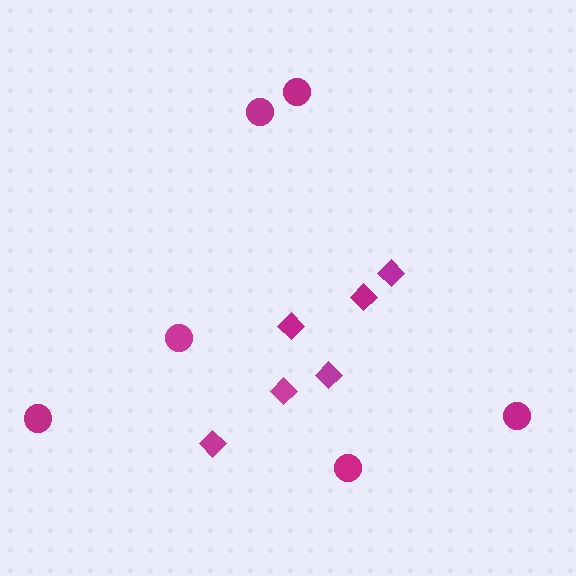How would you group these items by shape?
There are 2 groups: one group of circles (6) and one group of diamonds (6).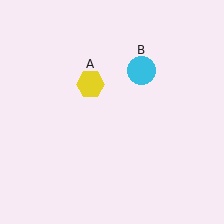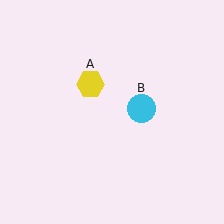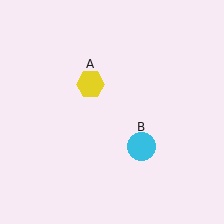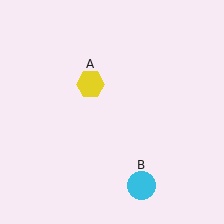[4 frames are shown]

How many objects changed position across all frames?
1 object changed position: cyan circle (object B).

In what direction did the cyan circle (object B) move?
The cyan circle (object B) moved down.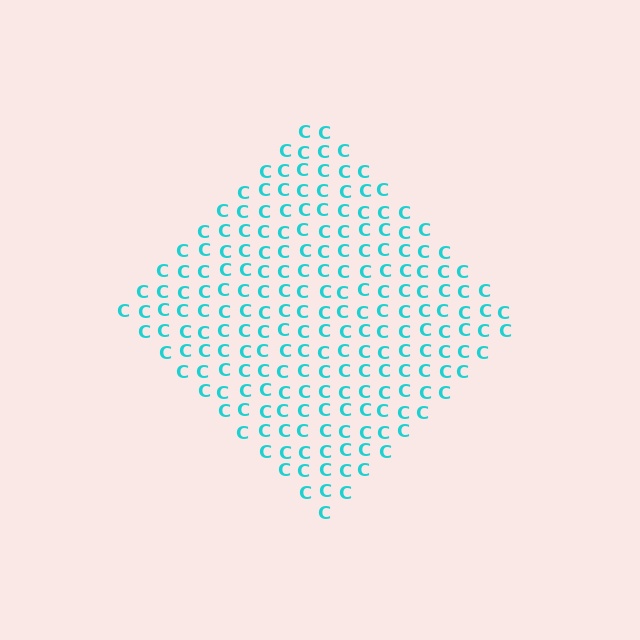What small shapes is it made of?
It is made of small letter C's.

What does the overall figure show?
The overall figure shows a diamond.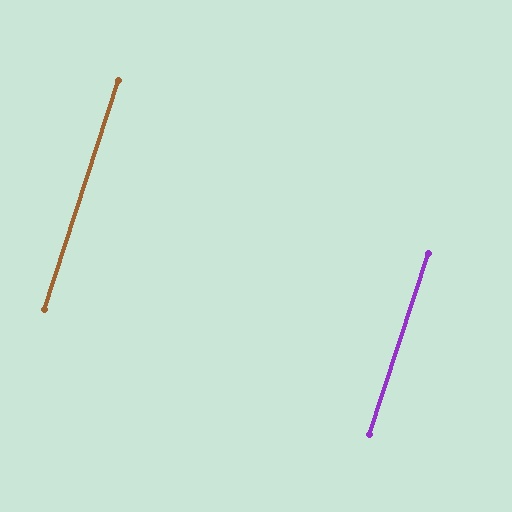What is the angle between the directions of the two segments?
Approximately 0 degrees.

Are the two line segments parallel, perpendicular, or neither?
Parallel — their directions differ by only 0.4°.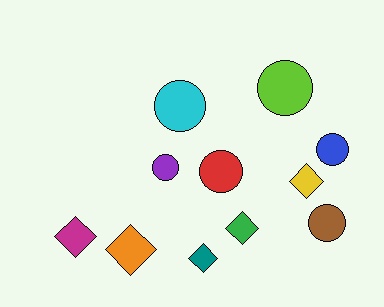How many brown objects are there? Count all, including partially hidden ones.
There is 1 brown object.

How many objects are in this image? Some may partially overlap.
There are 11 objects.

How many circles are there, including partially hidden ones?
There are 6 circles.